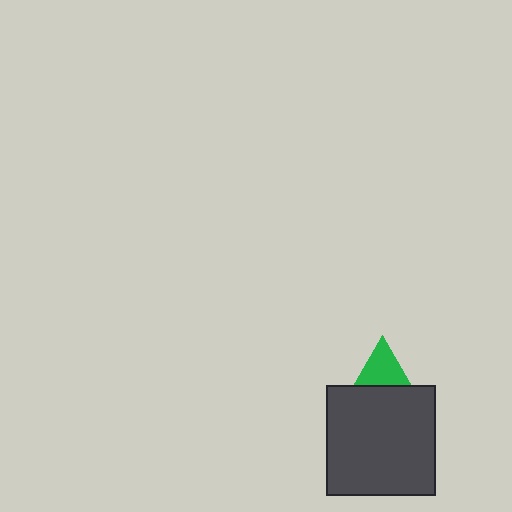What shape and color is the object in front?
The object in front is a dark gray square.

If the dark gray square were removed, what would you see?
You would see the complete green triangle.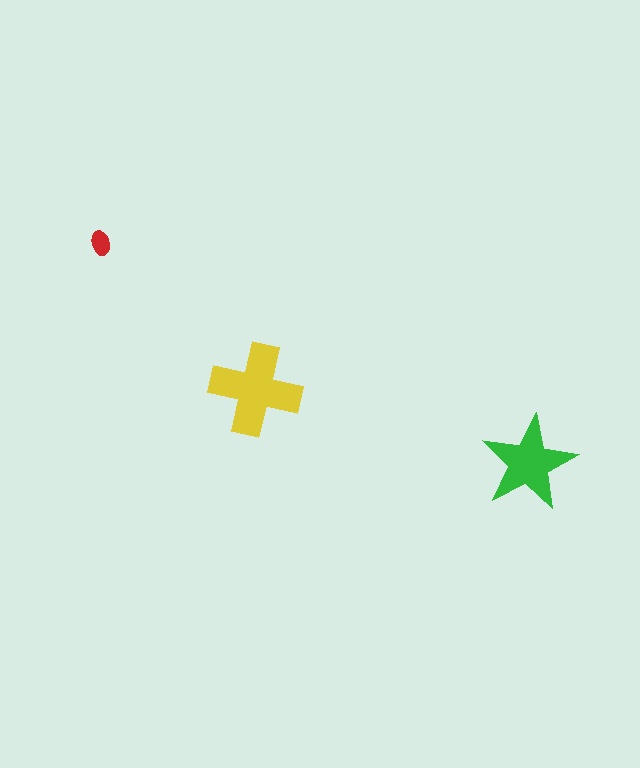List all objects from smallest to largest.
The red ellipse, the green star, the yellow cross.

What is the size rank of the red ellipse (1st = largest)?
3rd.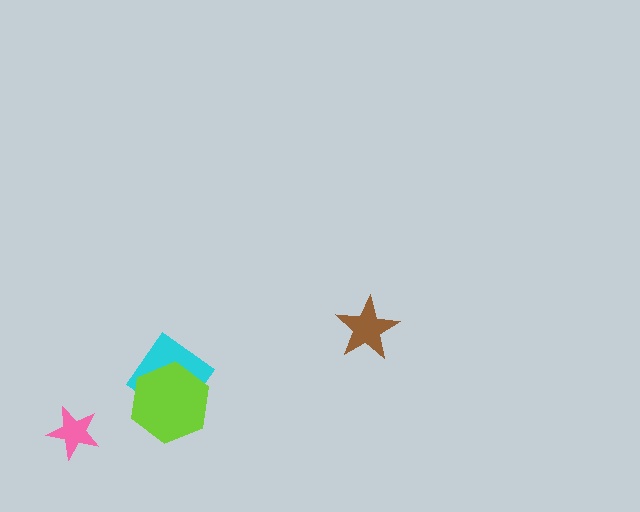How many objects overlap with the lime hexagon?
1 object overlaps with the lime hexagon.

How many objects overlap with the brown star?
0 objects overlap with the brown star.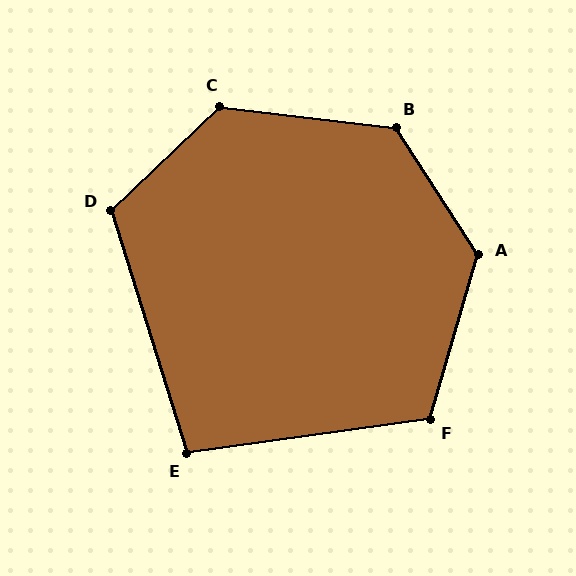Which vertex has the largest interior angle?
A, at approximately 131 degrees.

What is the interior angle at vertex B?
Approximately 130 degrees (obtuse).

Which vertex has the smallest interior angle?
E, at approximately 100 degrees.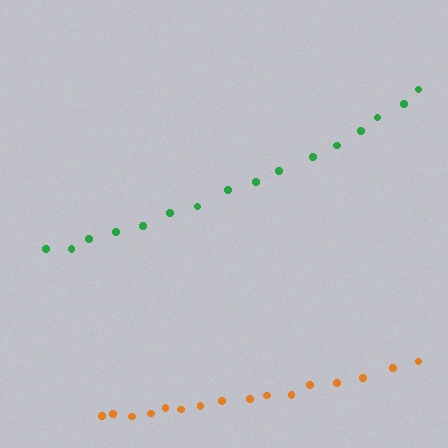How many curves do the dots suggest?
There are 2 distinct paths.